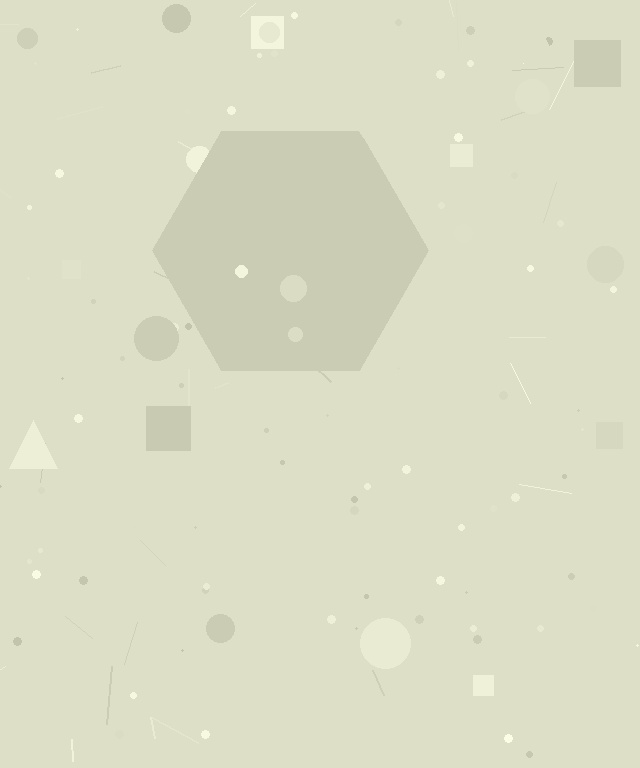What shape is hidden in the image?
A hexagon is hidden in the image.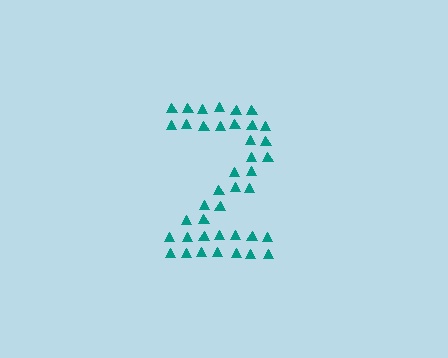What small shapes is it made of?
It is made of small triangles.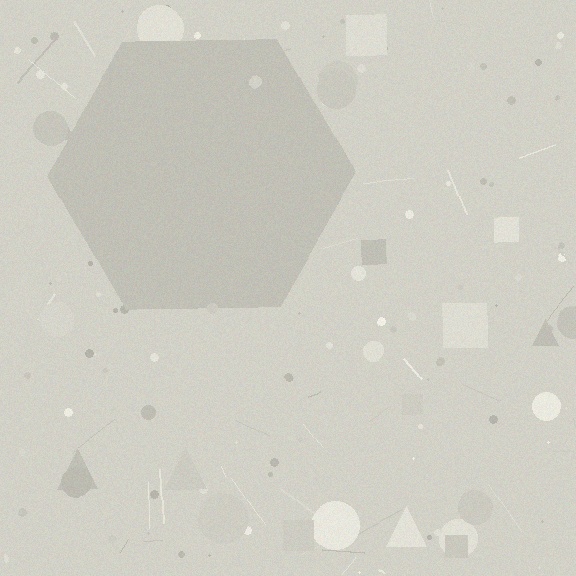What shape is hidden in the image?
A hexagon is hidden in the image.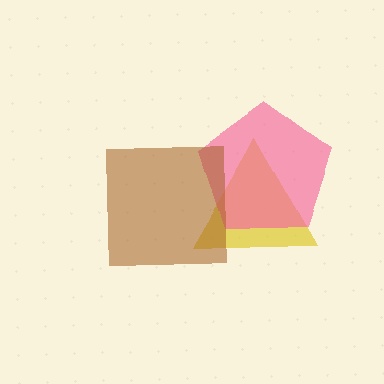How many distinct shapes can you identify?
There are 3 distinct shapes: a yellow triangle, a pink pentagon, a brown square.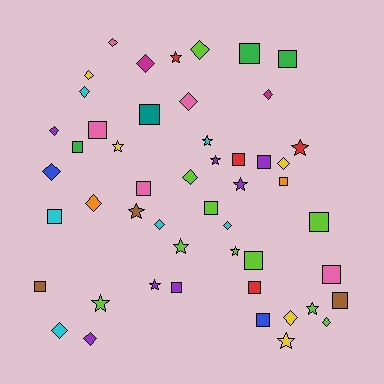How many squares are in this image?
There are 19 squares.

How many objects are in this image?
There are 50 objects.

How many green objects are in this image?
There are 3 green objects.